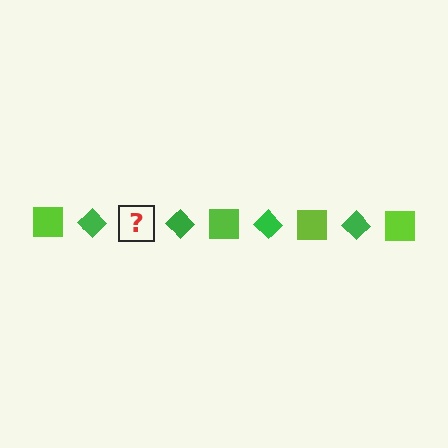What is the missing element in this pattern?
The missing element is a lime square.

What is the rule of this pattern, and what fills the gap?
The rule is that the pattern alternates between lime square and green diamond. The gap should be filled with a lime square.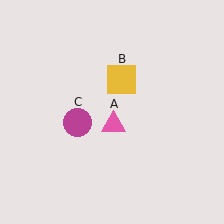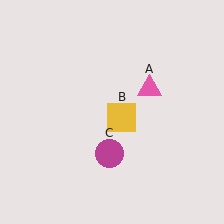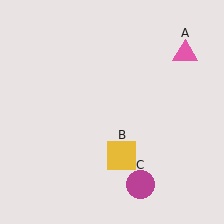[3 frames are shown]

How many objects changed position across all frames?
3 objects changed position: pink triangle (object A), yellow square (object B), magenta circle (object C).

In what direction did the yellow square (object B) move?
The yellow square (object B) moved down.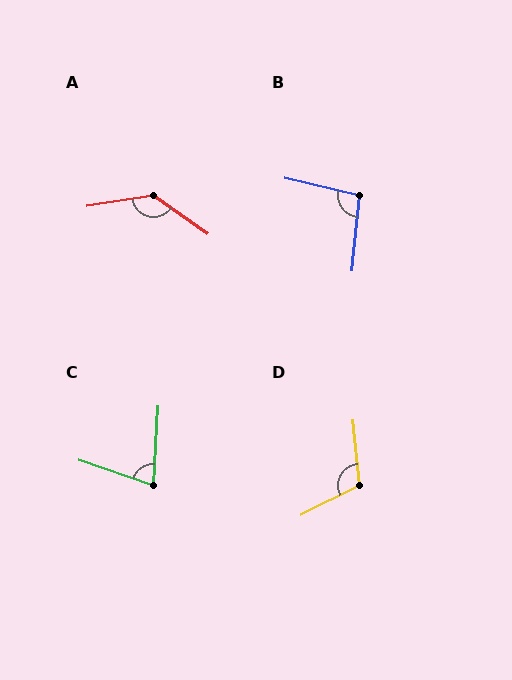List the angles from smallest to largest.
C (74°), B (98°), D (111°), A (135°).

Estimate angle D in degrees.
Approximately 111 degrees.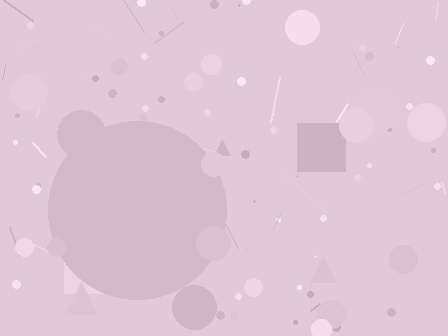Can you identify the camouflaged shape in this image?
The camouflaged shape is a circle.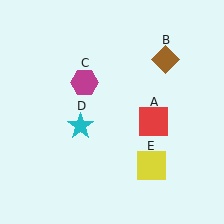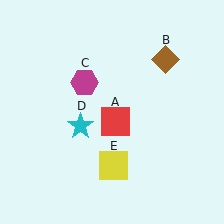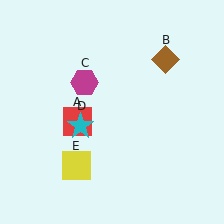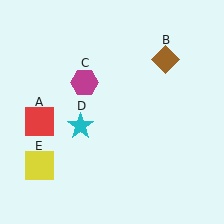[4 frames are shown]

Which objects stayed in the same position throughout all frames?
Brown diamond (object B) and magenta hexagon (object C) and cyan star (object D) remained stationary.